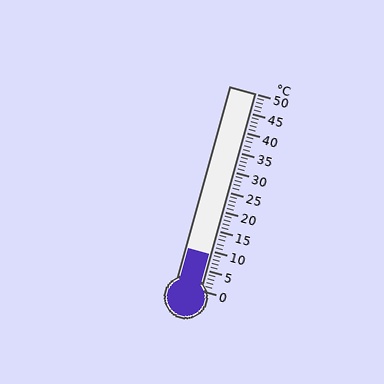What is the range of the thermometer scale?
The thermometer scale ranges from 0°C to 50°C.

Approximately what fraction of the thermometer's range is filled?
The thermometer is filled to approximately 20% of its range.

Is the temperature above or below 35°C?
The temperature is below 35°C.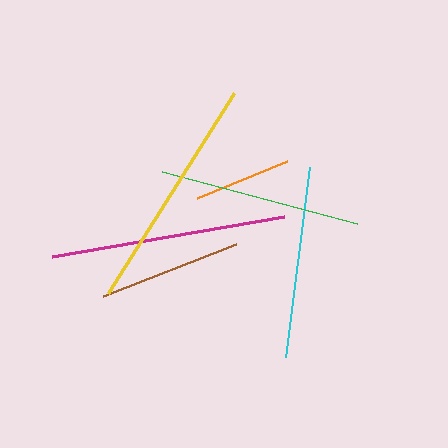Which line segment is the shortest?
The orange line is the shortest at approximately 97 pixels.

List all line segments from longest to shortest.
From longest to shortest: yellow, magenta, green, cyan, brown, orange.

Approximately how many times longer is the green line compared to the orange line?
The green line is approximately 2.1 times the length of the orange line.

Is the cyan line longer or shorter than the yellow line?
The yellow line is longer than the cyan line.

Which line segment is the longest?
The yellow line is the longest at approximately 236 pixels.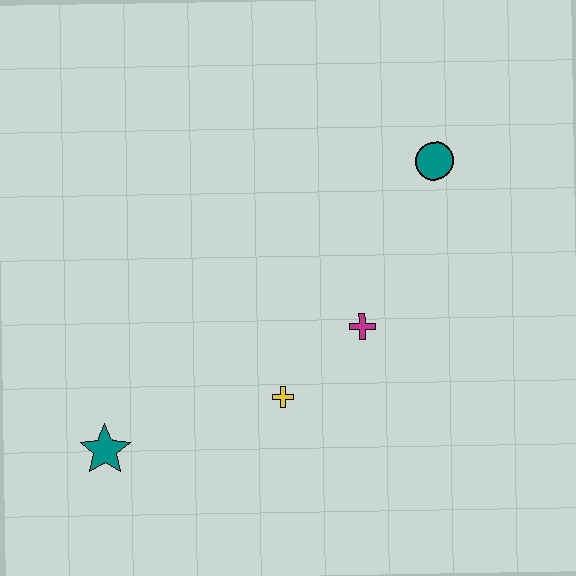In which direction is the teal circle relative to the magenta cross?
The teal circle is above the magenta cross.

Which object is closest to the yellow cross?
The magenta cross is closest to the yellow cross.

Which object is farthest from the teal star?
The teal circle is farthest from the teal star.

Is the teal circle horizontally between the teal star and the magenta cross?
No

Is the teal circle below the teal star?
No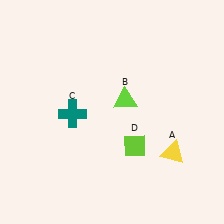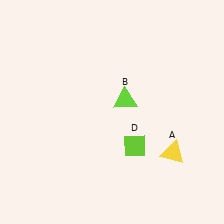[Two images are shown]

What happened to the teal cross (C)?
The teal cross (C) was removed in Image 2. It was in the bottom-left area of Image 1.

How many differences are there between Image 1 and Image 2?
There is 1 difference between the two images.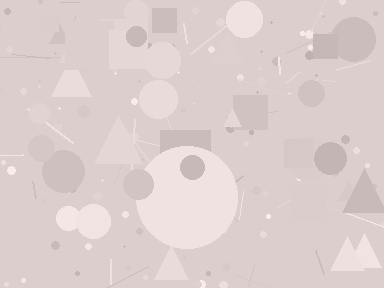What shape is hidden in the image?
A circle is hidden in the image.